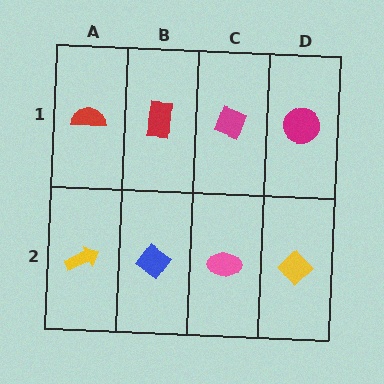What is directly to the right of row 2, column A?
A blue diamond.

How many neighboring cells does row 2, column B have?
3.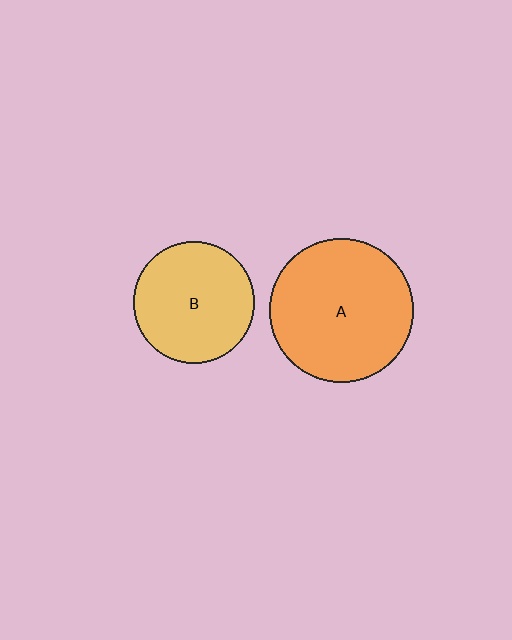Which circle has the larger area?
Circle A (orange).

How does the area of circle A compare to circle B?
Approximately 1.4 times.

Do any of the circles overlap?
No, none of the circles overlap.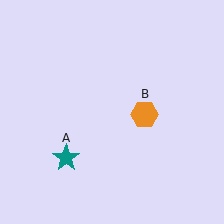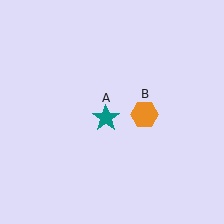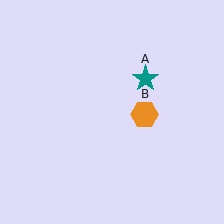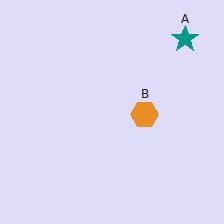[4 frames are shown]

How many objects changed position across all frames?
1 object changed position: teal star (object A).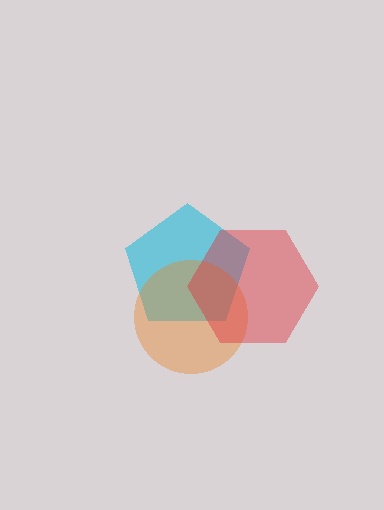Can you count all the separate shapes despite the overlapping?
Yes, there are 3 separate shapes.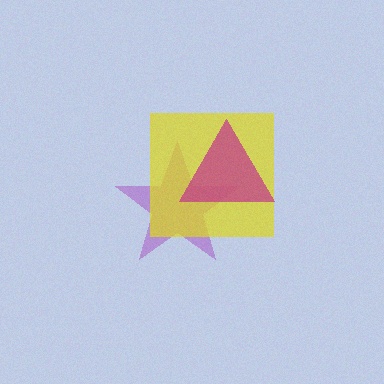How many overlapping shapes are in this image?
There are 3 overlapping shapes in the image.